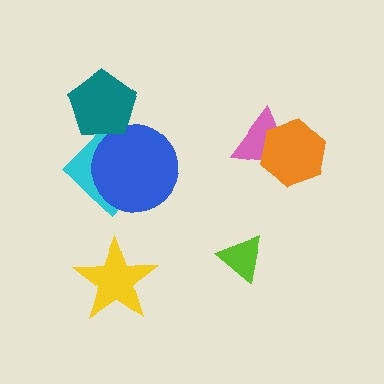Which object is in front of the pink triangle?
The orange hexagon is in front of the pink triangle.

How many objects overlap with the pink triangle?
1 object overlaps with the pink triangle.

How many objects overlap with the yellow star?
0 objects overlap with the yellow star.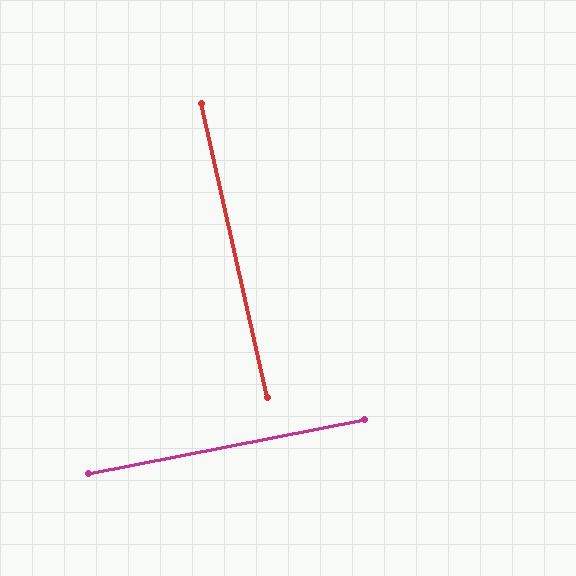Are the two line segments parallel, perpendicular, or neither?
Perpendicular — they meet at approximately 88°.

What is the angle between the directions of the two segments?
Approximately 88 degrees.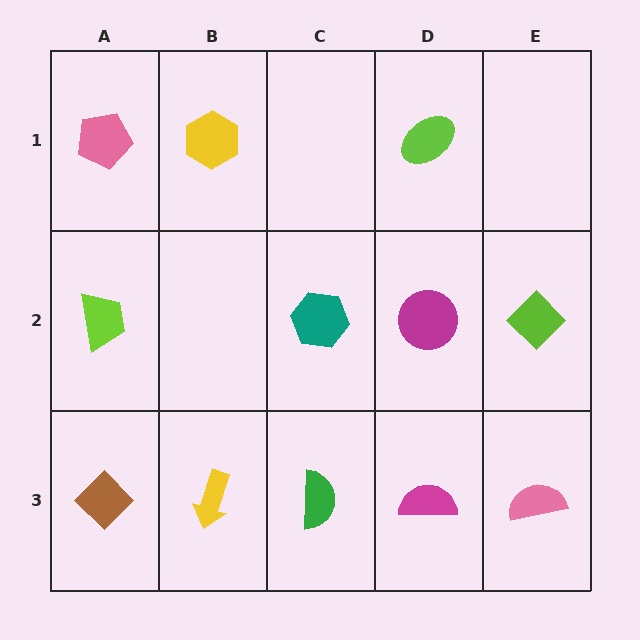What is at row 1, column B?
A yellow hexagon.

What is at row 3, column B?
A yellow arrow.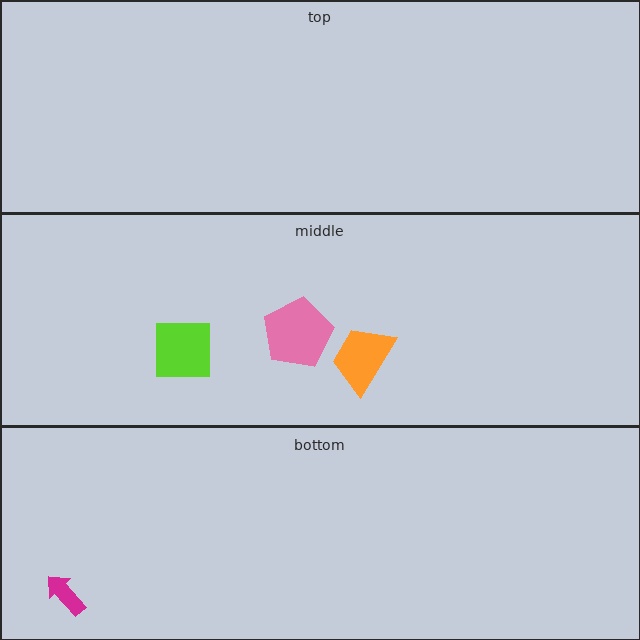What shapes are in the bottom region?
The magenta arrow.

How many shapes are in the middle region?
3.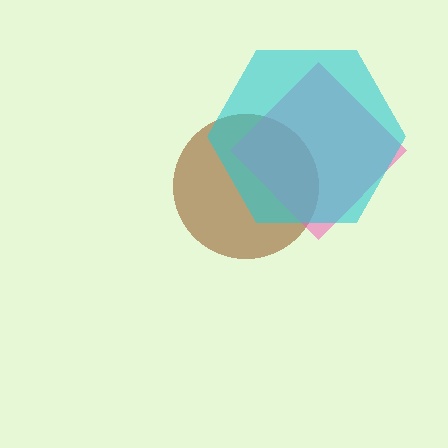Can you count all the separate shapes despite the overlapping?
Yes, there are 3 separate shapes.